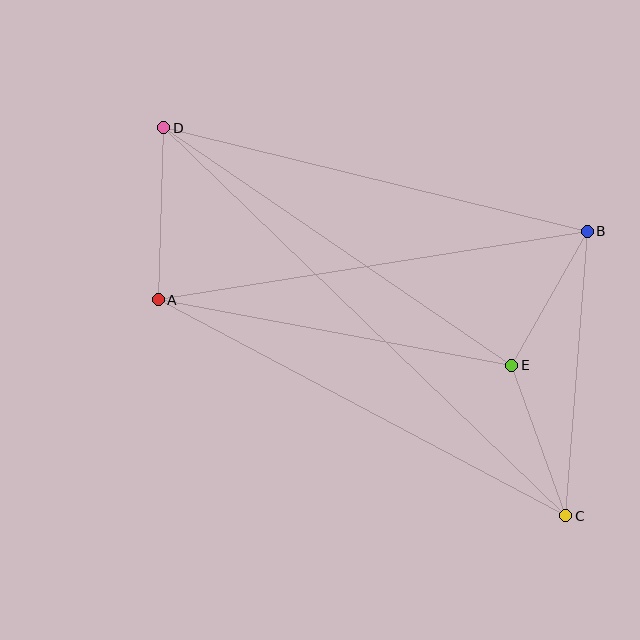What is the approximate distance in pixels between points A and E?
The distance between A and E is approximately 360 pixels.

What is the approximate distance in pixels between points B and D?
The distance between B and D is approximately 436 pixels.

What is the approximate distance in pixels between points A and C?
The distance between A and C is approximately 461 pixels.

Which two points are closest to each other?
Points B and E are closest to each other.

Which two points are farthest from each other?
Points C and D are farthest from each other.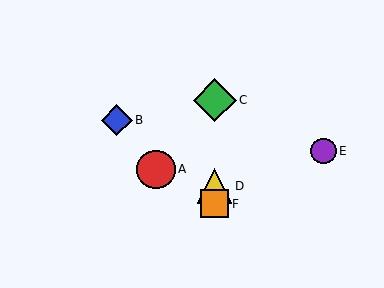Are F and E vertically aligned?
No, F is at x≈215 and E is at x≈323.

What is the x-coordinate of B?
Object B is at x≈117.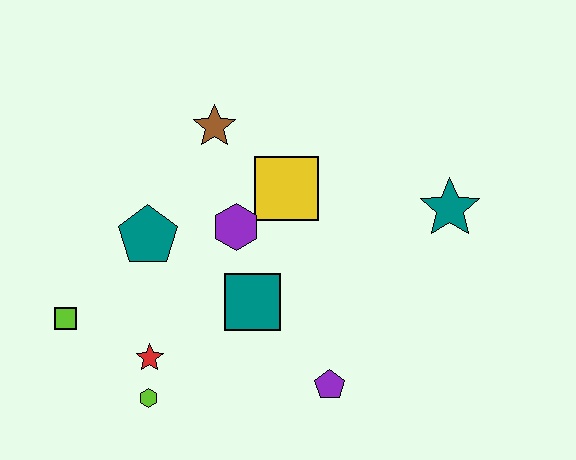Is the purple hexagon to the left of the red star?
No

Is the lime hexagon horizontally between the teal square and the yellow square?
No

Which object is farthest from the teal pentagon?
The teal star is farthest from the teal pentagon.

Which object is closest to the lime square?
The red star is closest to the lime square.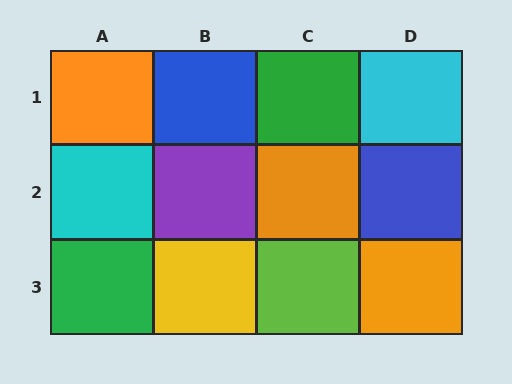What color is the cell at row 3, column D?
Orange.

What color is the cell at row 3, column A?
Green.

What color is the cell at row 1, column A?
Orange.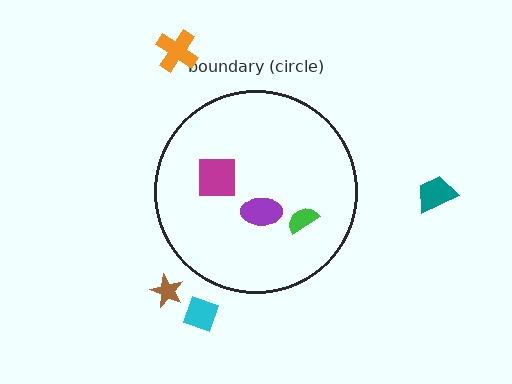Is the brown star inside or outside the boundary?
Outside.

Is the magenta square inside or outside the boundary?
Inside.